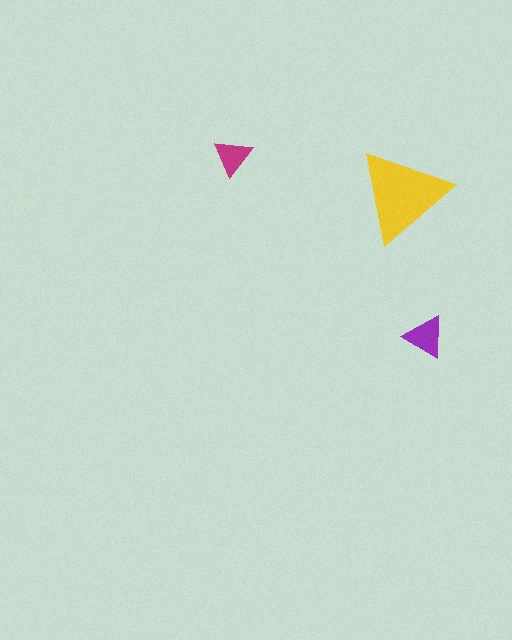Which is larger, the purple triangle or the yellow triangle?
The yellow one.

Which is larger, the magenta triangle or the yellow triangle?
The yellow one.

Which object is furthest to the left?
The magenta triangle is leftmost.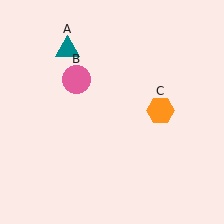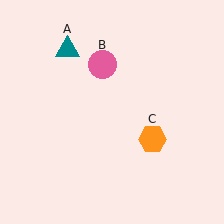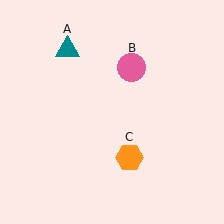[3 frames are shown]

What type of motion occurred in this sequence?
The pink circle (object B), orange hexagon (object C) rotated clockwise around the center of the scene.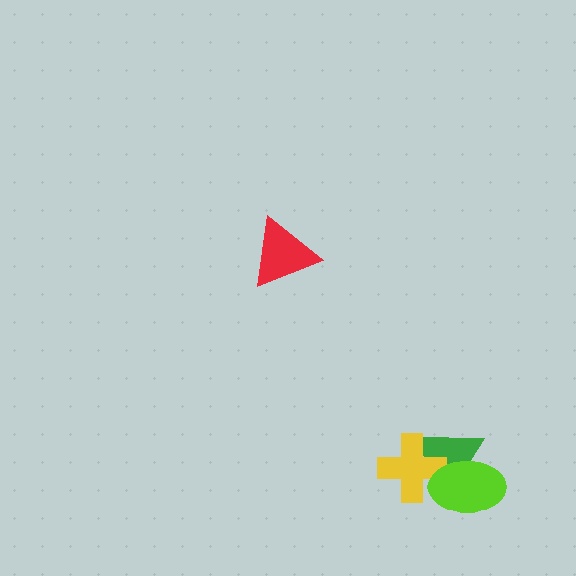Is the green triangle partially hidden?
Yes, it is partially covered by another shape.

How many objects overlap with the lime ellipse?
2 objects overlap with the lime ellipse.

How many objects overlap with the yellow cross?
2 objects overlap with the yellow cross.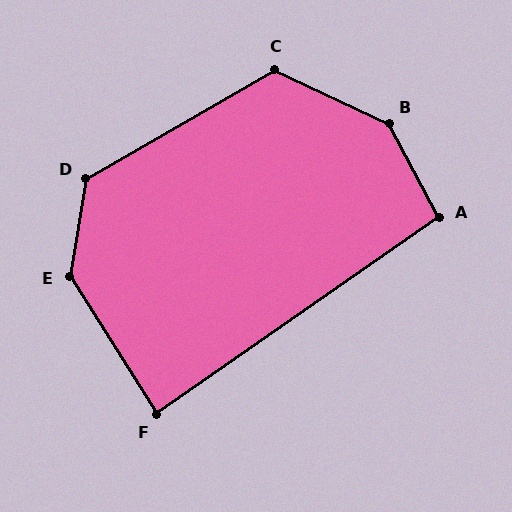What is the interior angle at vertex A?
Approximately 96 degrees (obtuse).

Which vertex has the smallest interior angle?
F, at approximately 87 degrees.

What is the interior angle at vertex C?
Approximately 125 degrees (obtuse).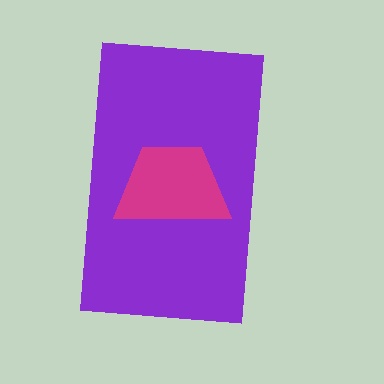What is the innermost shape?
The magenta trapezoid.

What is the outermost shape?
The purple rectangle.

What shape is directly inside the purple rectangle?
The magenta trapezoid.